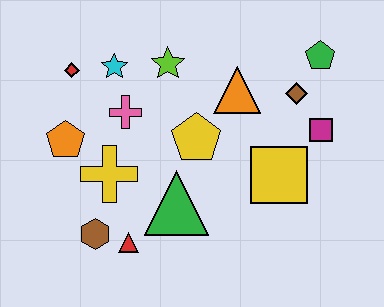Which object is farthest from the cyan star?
The magenta square is farthest from the cyan star.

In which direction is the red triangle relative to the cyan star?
The red triangle is below the cyan star.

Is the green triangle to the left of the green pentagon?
Yes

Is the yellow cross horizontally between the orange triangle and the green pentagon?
No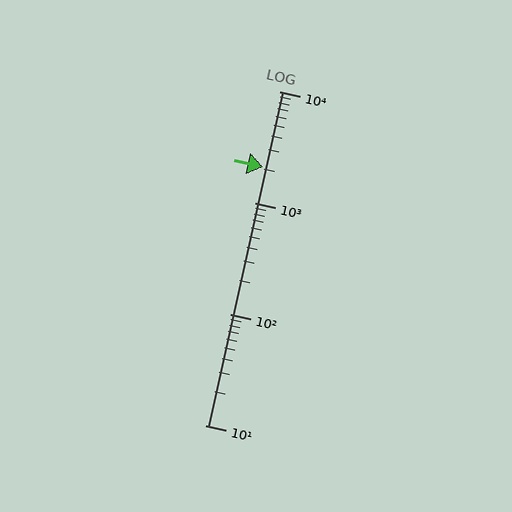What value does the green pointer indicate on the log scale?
The pointer indicates approximately 2100.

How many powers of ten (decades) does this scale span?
The scale spans 3 decades, from 10 to 10000.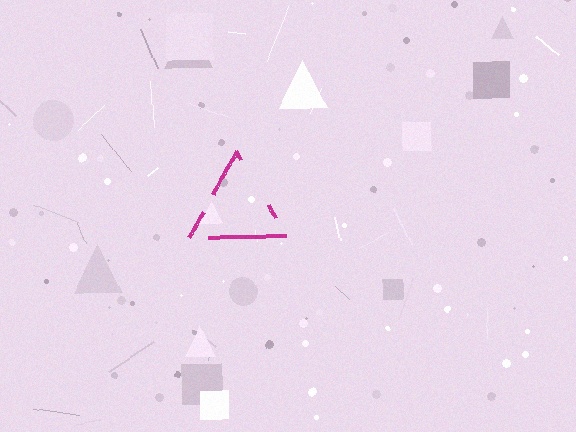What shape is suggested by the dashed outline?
The dashed outline suggests a triangle.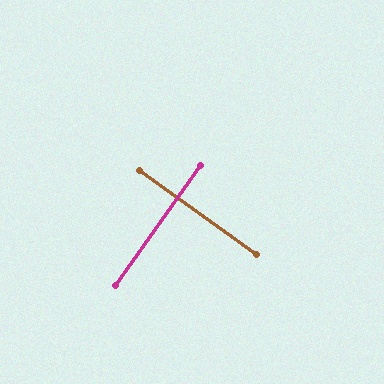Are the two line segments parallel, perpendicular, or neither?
Perpendicular — they meet at approximately 90°.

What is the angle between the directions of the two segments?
Approximately 90 degrees.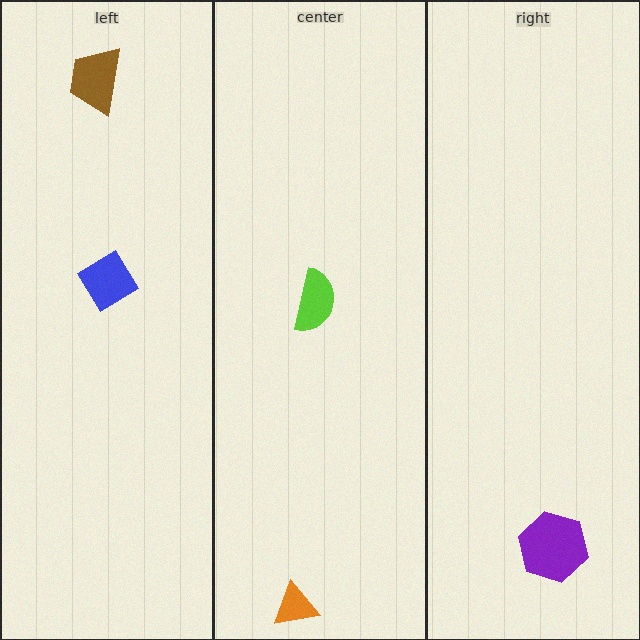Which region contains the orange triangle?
The center region.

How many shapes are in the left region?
2.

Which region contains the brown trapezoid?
The left region.